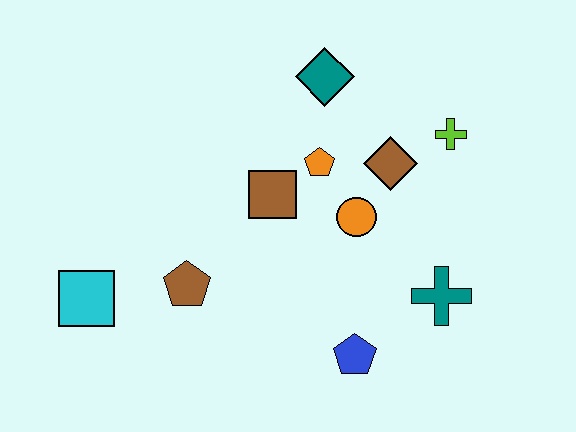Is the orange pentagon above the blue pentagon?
Yes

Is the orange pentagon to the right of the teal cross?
No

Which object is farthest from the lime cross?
The cyan square is farthest from the lime cross.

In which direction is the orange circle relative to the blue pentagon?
The orange circle is above the blue pentagon.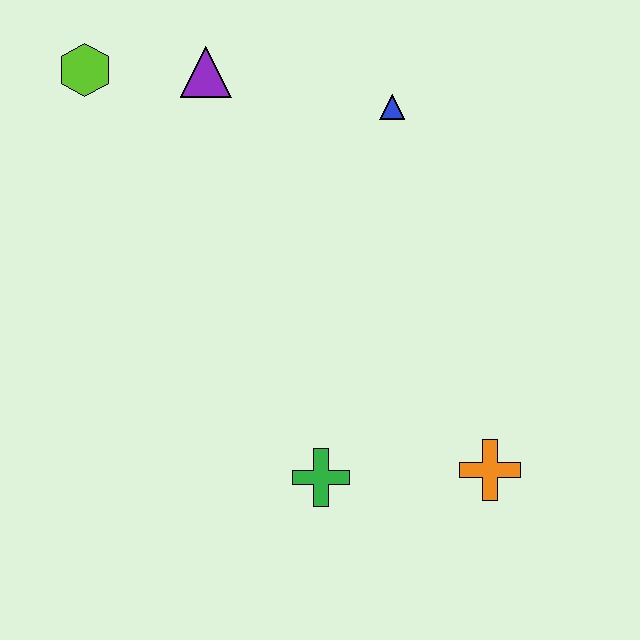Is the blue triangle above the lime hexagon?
No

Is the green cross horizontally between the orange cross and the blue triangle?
No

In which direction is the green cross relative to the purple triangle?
The green cross is below the purple triangle.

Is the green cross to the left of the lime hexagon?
No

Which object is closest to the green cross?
The orange cross is closest to the green cross.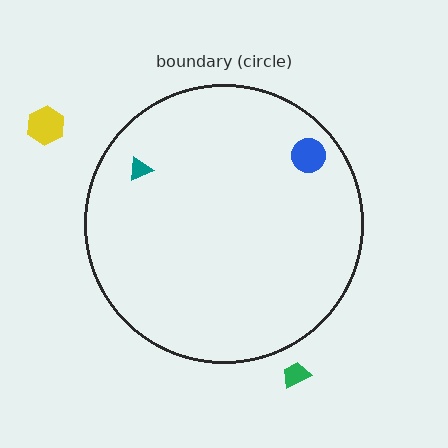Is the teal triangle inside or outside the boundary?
Inside.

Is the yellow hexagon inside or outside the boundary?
Outside.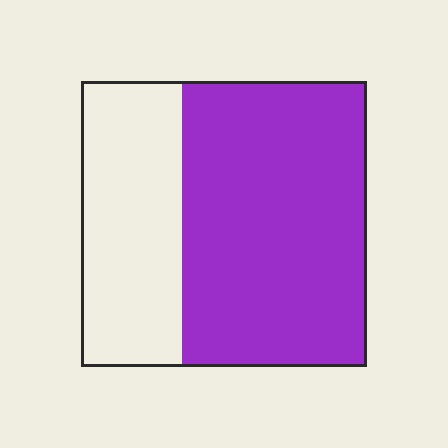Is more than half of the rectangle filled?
Yes.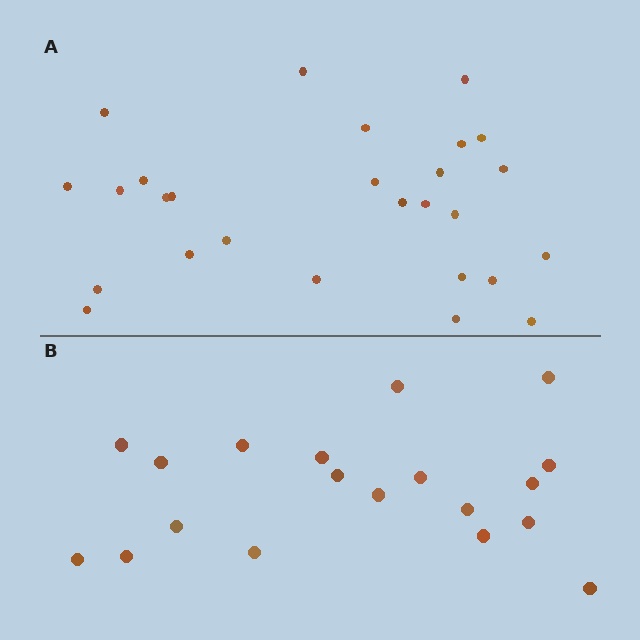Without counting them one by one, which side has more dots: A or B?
Region A (the top region) has more dots.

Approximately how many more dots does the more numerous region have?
Region A has roughly 8 or so more dots than region B.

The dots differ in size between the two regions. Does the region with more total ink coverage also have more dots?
No. Region B has more total ink coverage because its dots are larger, but region A actually contains more individual dots. Total area can be misleading — the number of items is what matters here.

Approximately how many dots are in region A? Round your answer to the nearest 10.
About 30 dots. (The exact count is 27, which rounds to 30.)